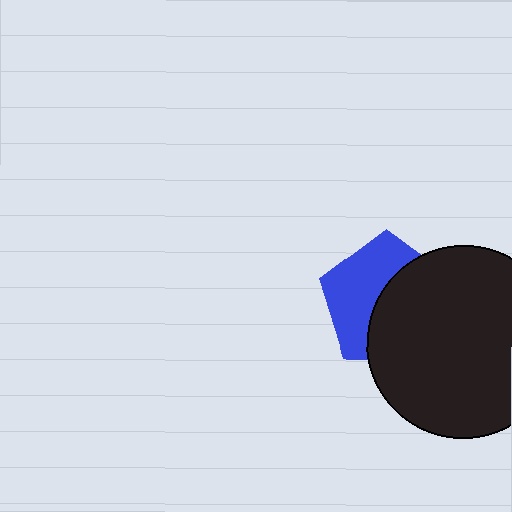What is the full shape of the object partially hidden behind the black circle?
The partially hidden object is a blue pentagon.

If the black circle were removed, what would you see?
You would see the complete blue pentagon.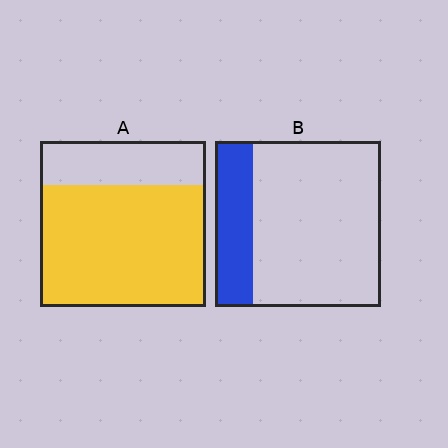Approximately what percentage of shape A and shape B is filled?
A is approximately 75% and B is approximately 25%.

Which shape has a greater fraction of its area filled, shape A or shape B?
Shape A.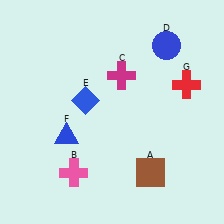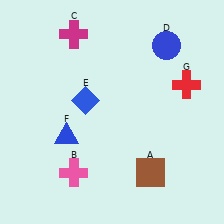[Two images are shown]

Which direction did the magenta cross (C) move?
The magenta cross (C) moved left.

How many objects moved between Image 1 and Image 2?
1 object moved between the two images.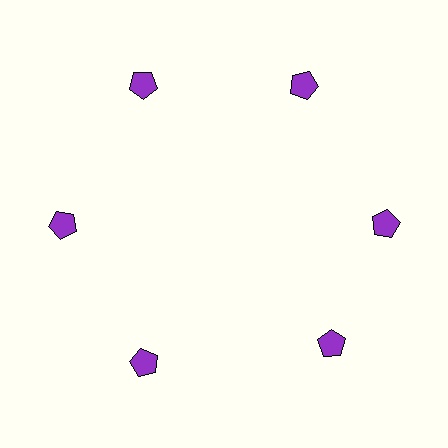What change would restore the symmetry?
The symmetry would be restored by rotating it back into even spacing with its neighbors so that all 6 pentagons sit at equal angles and equal distance from the center.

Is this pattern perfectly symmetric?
No. The 6 purple pentagons are arranged in a ring, but one element near the 5 o'clock position is rotated out of alignment along the ring, breaking the 6-fold rotational symmetry.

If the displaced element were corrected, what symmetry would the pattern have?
It would have 6-fold rotational symmetry — the pattern would map onto itself every 60 degrees.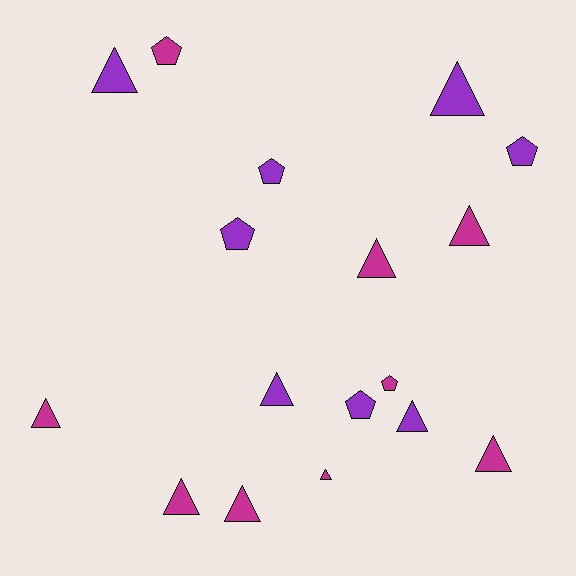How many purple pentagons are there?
There are 4 purple pentagons.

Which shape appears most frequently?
Triangle, with 11 objects.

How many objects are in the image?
There are 17 objects.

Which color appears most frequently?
Magenta, with 9 objects.